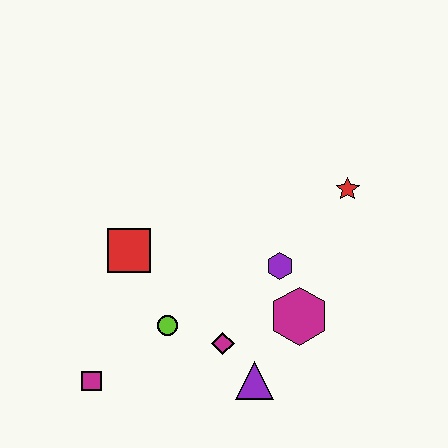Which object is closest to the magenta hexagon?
The purple hexagon is closest to the magenta hexagon.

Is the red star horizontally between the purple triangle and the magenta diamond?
No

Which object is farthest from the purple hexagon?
The magenta square is farthest from the purple hexagon.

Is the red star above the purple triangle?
Yes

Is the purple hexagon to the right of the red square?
Yes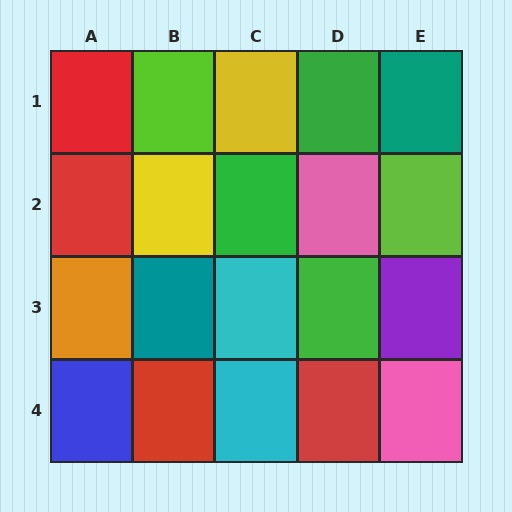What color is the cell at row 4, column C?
Cyan.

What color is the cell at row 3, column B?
Teal.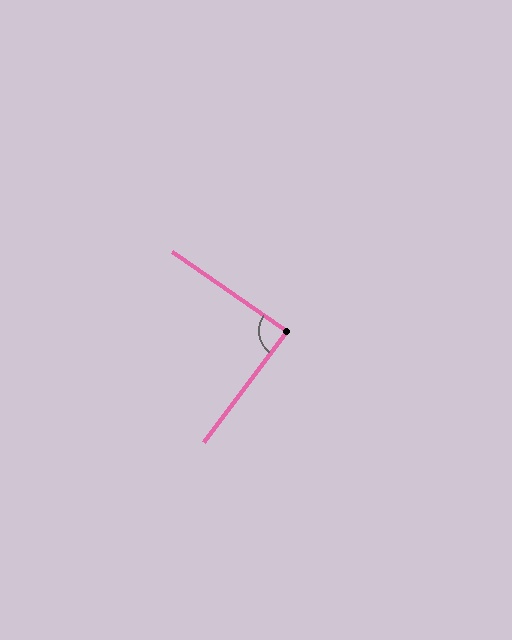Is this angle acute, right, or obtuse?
It is approximately a right angle.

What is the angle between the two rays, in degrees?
Approximately 88 degrees.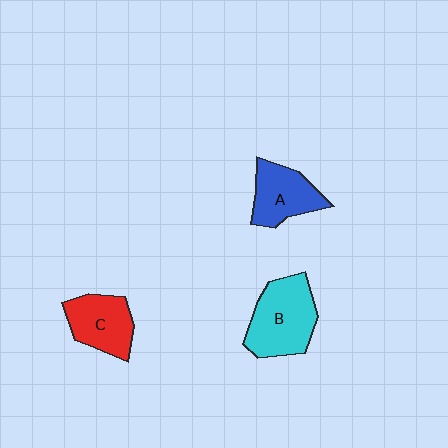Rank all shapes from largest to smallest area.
From largest to smallest: B (cyan), C (red), A (blue).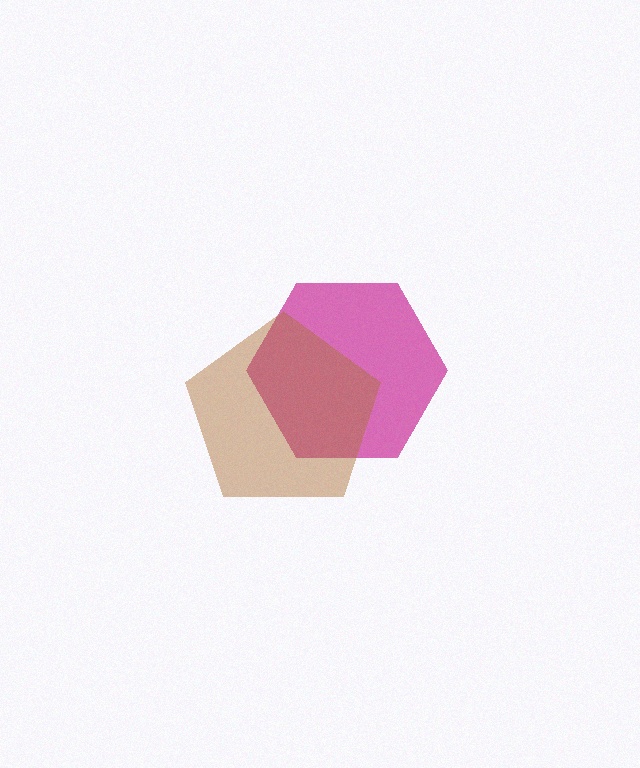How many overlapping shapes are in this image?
There are 2 overlapping shapes in the image.